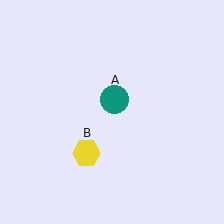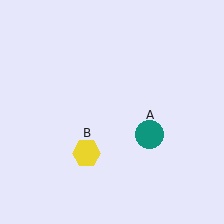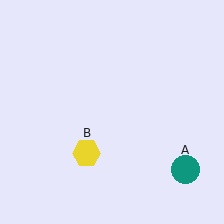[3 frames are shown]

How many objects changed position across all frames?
1 object changed position: teal circle (object A).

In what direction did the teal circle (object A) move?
The teal circle (object A) moved down and to the right.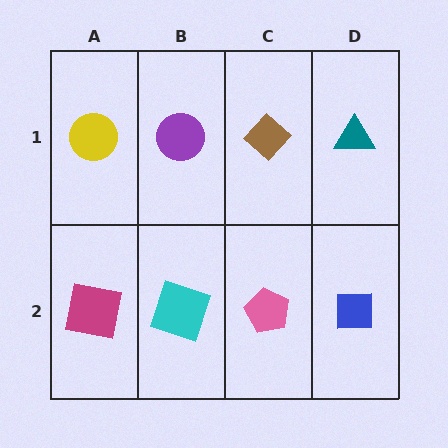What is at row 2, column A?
A magenta square.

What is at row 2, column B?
A cyan square.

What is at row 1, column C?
A brown diamond.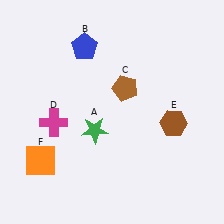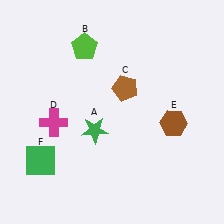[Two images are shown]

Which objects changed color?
B changed from blue to lime. F changed from orange to green.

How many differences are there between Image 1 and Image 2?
There are 2 differences between the two images.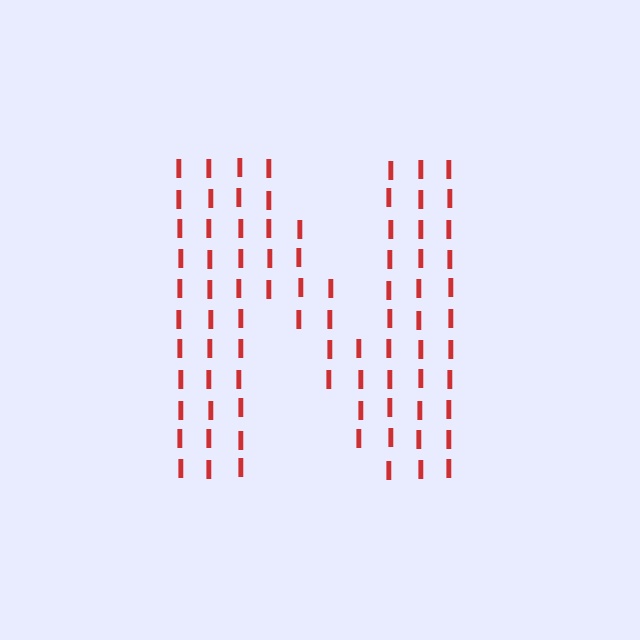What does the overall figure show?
The overall figure shows the letter N.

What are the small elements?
The small elements are letter I's.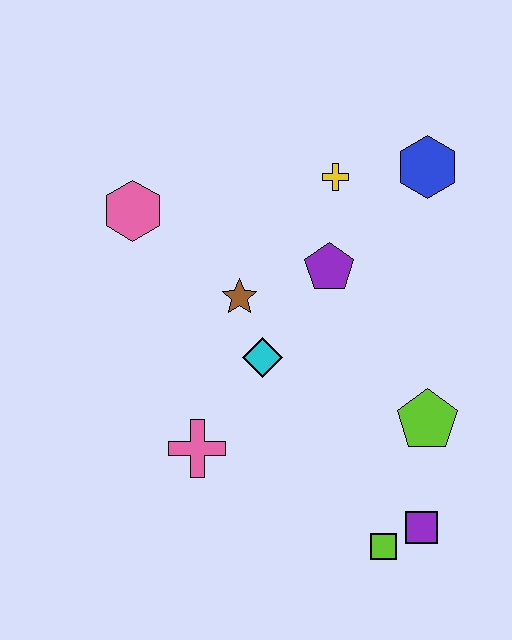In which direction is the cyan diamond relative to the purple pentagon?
The cyan diamond is below the purple pentagon.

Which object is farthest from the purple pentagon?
The lime square is farthest from the purple pentagon.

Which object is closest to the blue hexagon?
The yellow cross is closest to the blue hexagon.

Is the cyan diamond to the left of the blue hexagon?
Yes